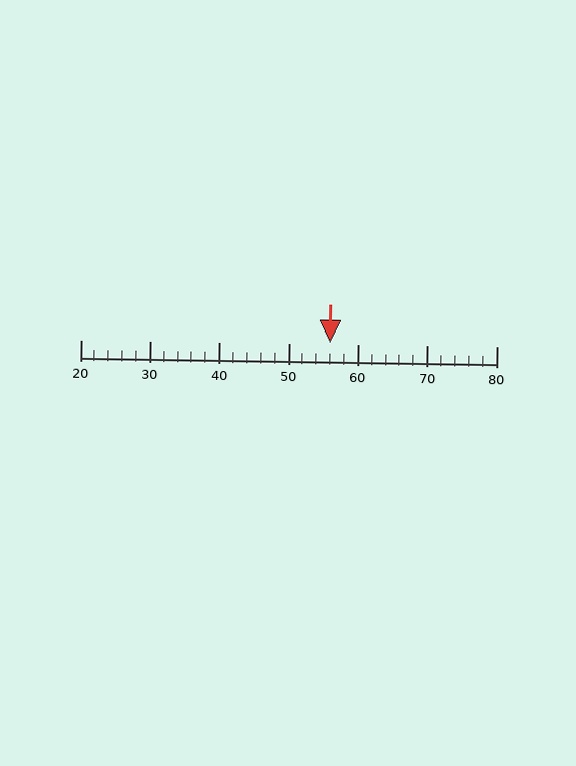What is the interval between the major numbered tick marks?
The major tick marks are spaced 10 units apart.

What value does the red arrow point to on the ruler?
The red arrow points to approximately 56.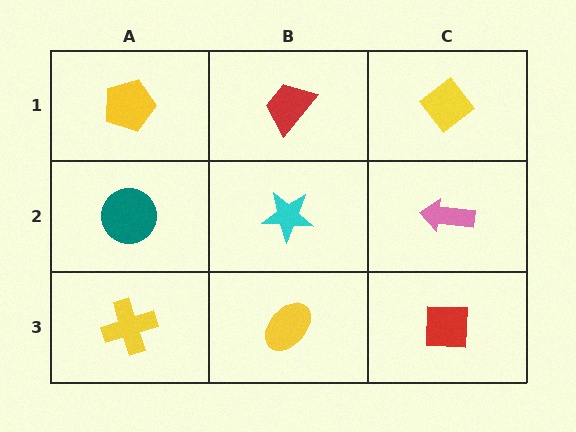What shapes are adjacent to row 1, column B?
A cyan star (row 2, column B), a yellow pentagon (row 1, column A), a yellow diamond (row 1, column C).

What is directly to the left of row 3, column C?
A yellow ellipse.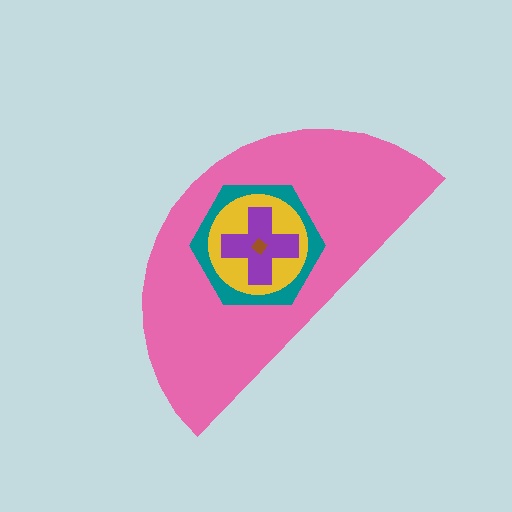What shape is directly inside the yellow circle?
The purple cross.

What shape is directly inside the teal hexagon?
The yellow circle.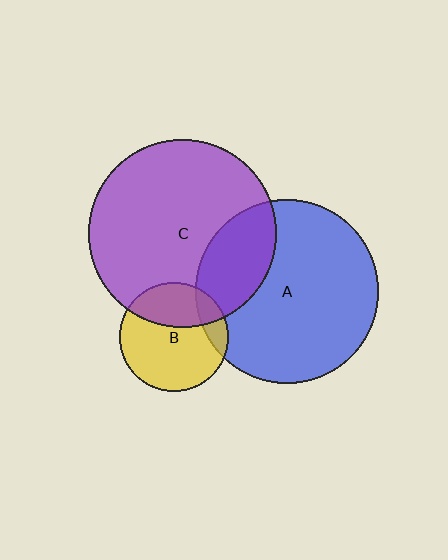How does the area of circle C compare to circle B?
Approximately 3.0 times.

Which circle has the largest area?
Circle C (purple).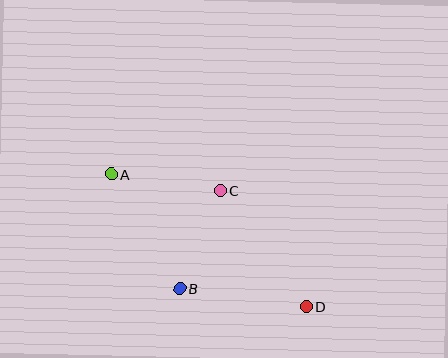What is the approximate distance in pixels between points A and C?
The distance between A and C is approximately 110 pixels.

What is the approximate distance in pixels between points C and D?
The distance between C and D is approximately 145 pixels.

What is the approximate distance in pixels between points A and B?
The distance between A and B is approximately 133 pixels.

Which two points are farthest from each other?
Points A and D are farthest from each other.